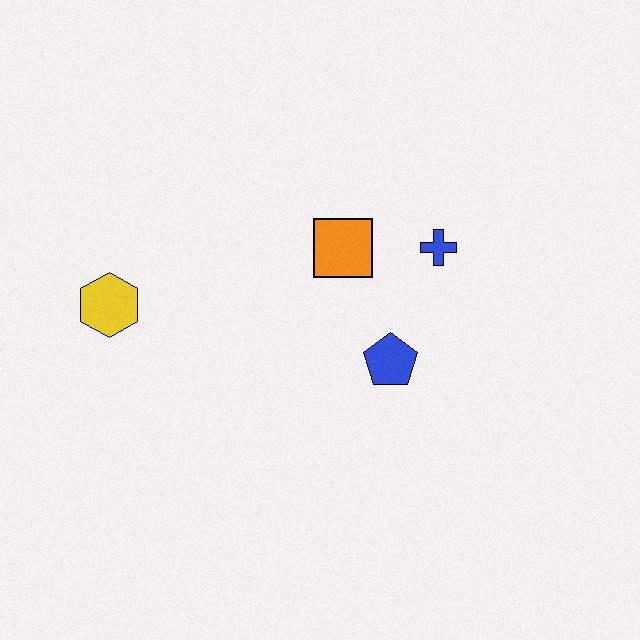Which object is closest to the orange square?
The blue cross is closest to the orange square.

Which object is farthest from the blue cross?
The yellow hexagon is farthest from the blue cross.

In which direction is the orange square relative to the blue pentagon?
The orange square is above the blue pentagon.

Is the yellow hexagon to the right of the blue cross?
No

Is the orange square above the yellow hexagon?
Yes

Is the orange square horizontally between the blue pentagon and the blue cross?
No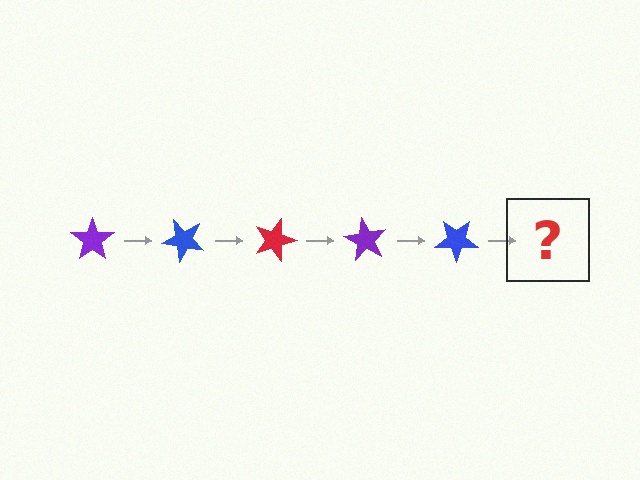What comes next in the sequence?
The next element should be a red star, rotated 225 degrees from the start.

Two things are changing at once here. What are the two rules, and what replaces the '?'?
The two rules are that it rotates 45 degrees each step and the color cycles through purple, blue, and red. The '?' should be a red star, rotated 225 degrees from the start.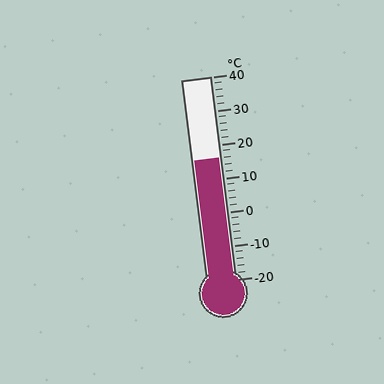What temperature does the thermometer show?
The thermometer shows approximately 16°C.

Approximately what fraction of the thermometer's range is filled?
The thermometer is filled to approximately 60% of its range.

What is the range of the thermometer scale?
The thermometer scale ranges from -20°C to 40°C.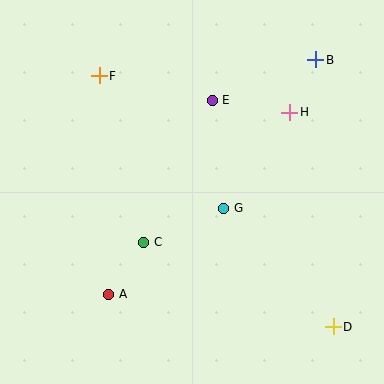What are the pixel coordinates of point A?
Point A is at (109, 294).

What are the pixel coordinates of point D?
Point D is at (333, 327).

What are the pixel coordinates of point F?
Point F is at (99, 76).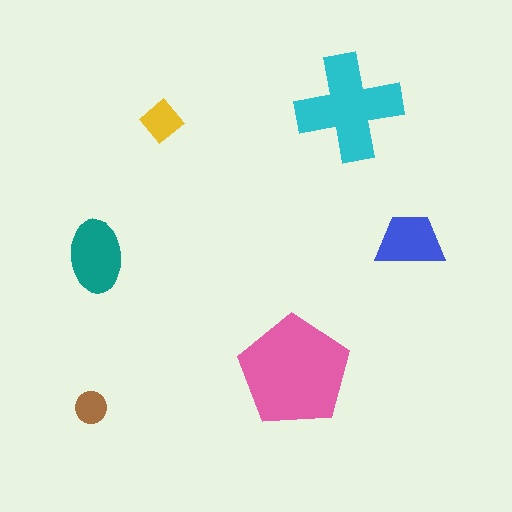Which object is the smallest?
The brown circle.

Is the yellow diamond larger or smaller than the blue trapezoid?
Smaller.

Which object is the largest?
The pink pentagon.